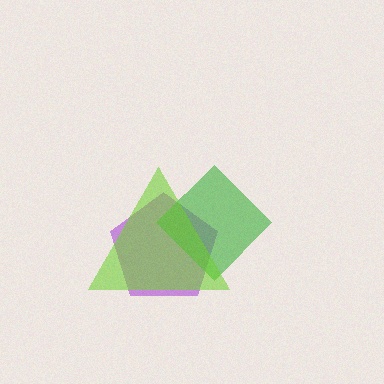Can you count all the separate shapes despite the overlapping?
Yes, there are 3 separate shapes.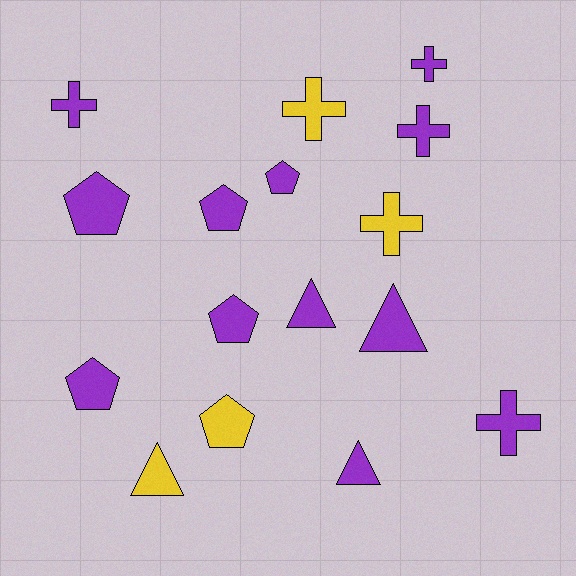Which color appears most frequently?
Purple, with 12 objects.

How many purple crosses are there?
There are 4 purple crosses.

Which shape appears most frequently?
Cross, with 6 objects.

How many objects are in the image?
There are 16 objects.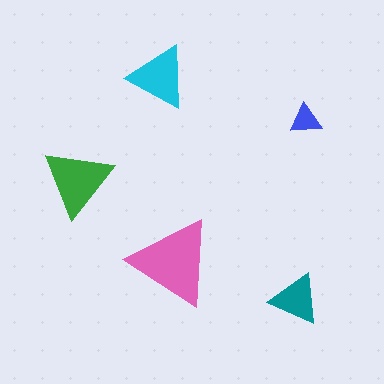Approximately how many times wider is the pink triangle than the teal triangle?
About 1.5 times wider.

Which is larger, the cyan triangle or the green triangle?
The green one.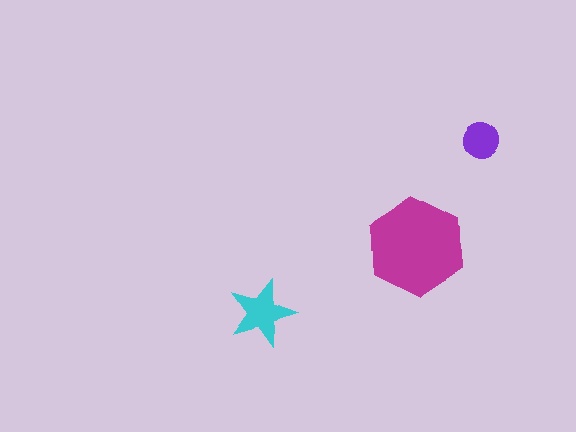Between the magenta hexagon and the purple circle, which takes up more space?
The magenta hexagon.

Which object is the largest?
The magenta hexagon.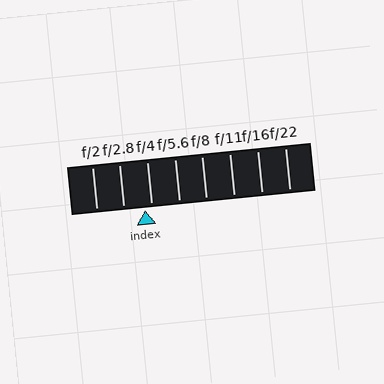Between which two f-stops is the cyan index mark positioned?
The index mark is between f/2.8 and f/4.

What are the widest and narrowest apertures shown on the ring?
The widest aperture shown is f/2 and the narrowest is f/22.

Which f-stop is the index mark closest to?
The index mark is closest to f/4.